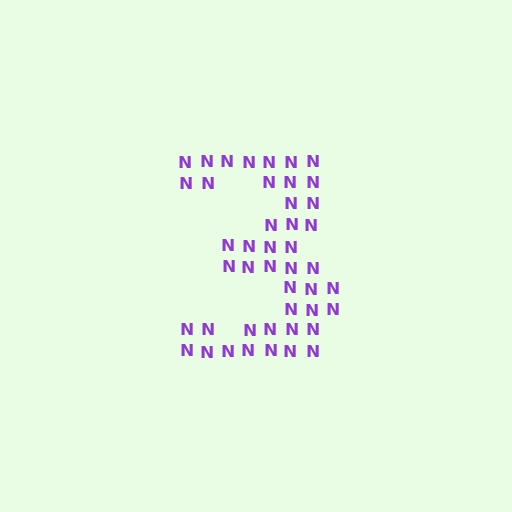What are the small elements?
The small elements are letter N's.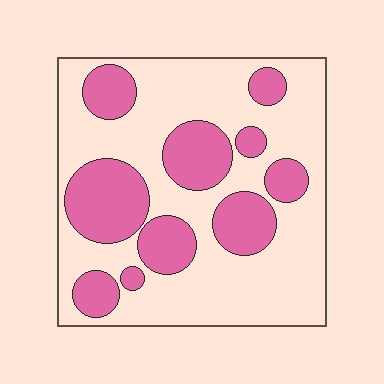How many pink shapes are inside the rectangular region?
10.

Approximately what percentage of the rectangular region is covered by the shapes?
Approximately 35%.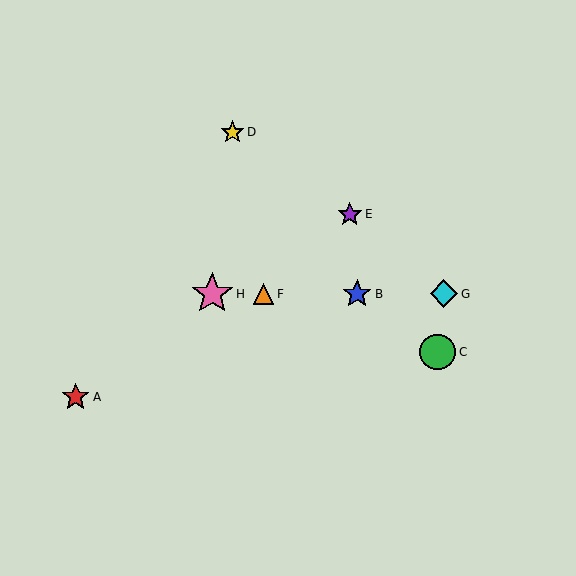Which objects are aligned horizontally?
Objects B, F, G, H are aligned horizontally.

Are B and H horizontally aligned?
Yes, both are at y≈294.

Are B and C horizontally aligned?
No, B is at y≈294 and C is at y≈352.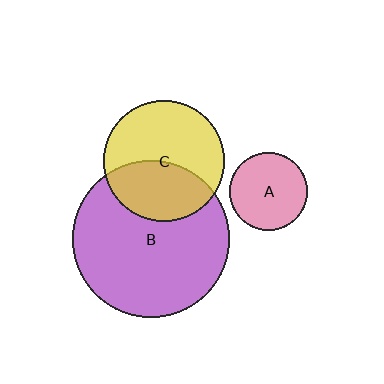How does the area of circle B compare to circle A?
Approximately 4.0 times.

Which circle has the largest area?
Circle B (purple).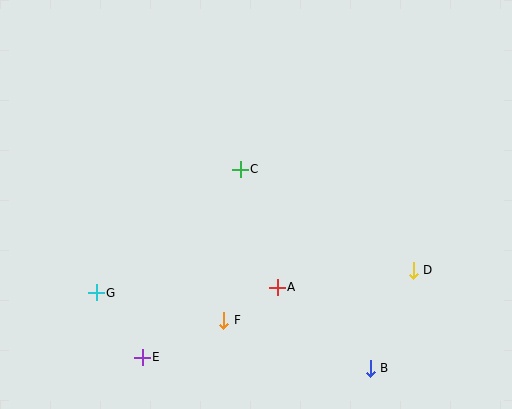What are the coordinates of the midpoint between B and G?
The midpoint between B and G is at (233, 330).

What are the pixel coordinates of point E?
Point E is at (142, 357).